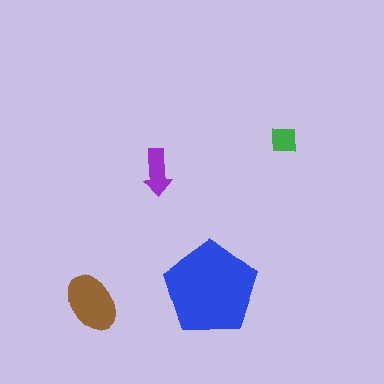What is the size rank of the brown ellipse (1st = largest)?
2nd.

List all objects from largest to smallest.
The blue pentagon, the brown ellipse, the purple arrow, the green square.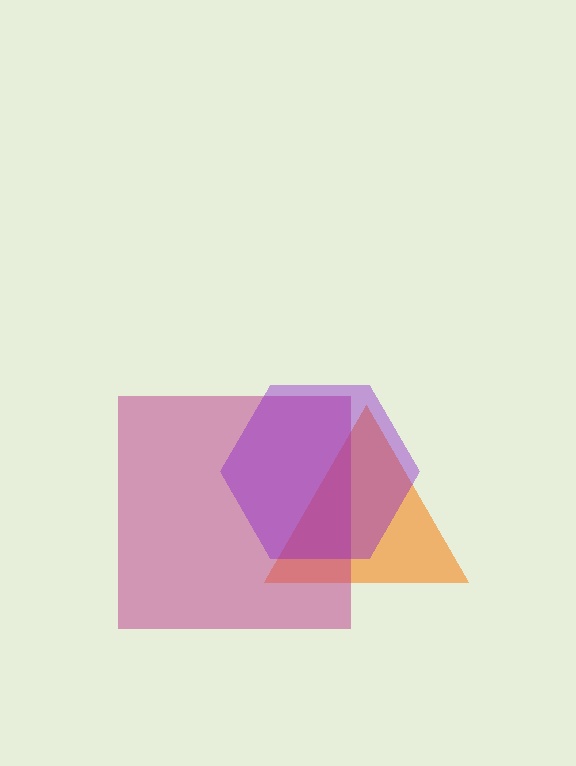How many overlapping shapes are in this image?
There are 3 overlapping shapes in the image.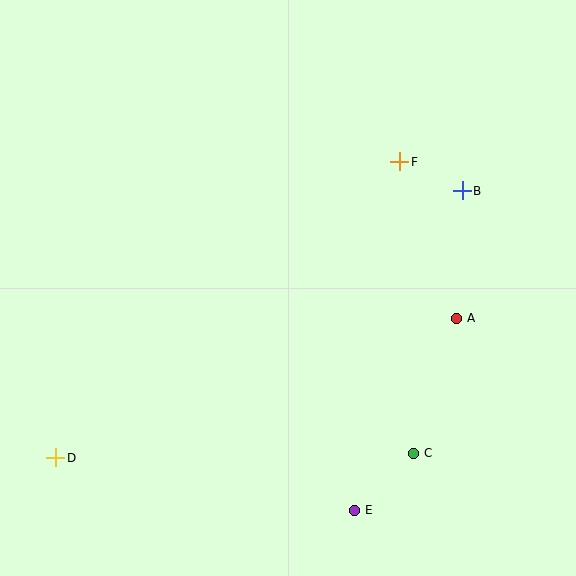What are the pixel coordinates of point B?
Point B is at (462, 191).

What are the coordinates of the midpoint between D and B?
The midpoint between D and B is at (259, 324).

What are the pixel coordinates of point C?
Point C is at (413, 453).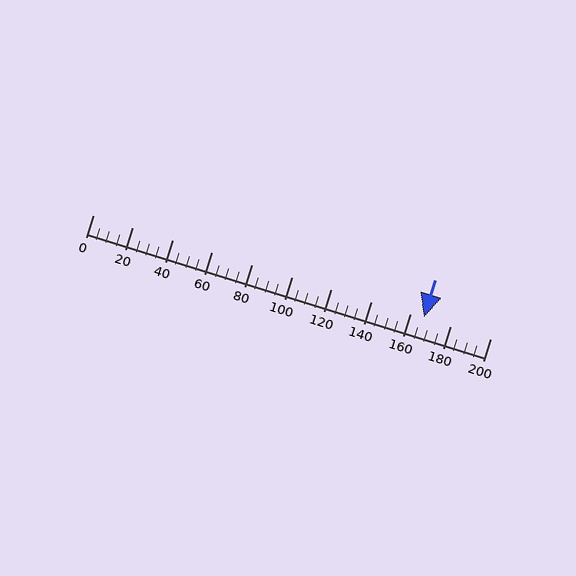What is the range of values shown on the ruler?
The ruler shows values from 0 to 200.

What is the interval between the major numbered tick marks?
The major tick marks are spaced 20 units apart.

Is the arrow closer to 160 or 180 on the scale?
The arrow is closer to 160.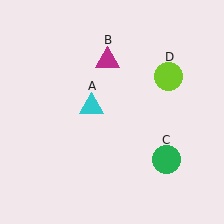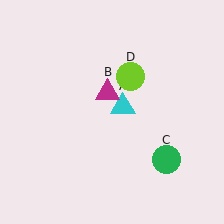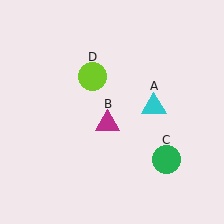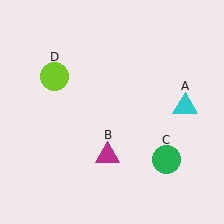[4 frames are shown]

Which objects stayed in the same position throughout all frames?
Green circle (object C) remained stationary.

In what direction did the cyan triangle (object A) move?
The cyan triangle (object A) moved right.